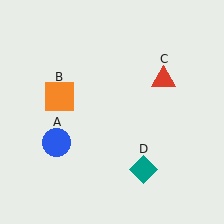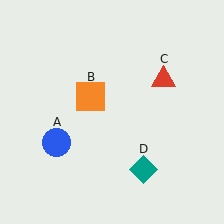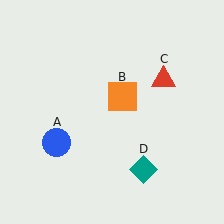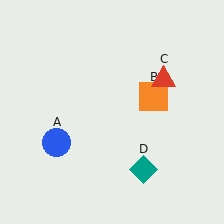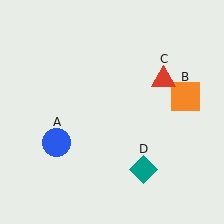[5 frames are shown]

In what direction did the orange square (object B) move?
The orange square (object B) moved right.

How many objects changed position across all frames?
1 object changed position: orange square (object B).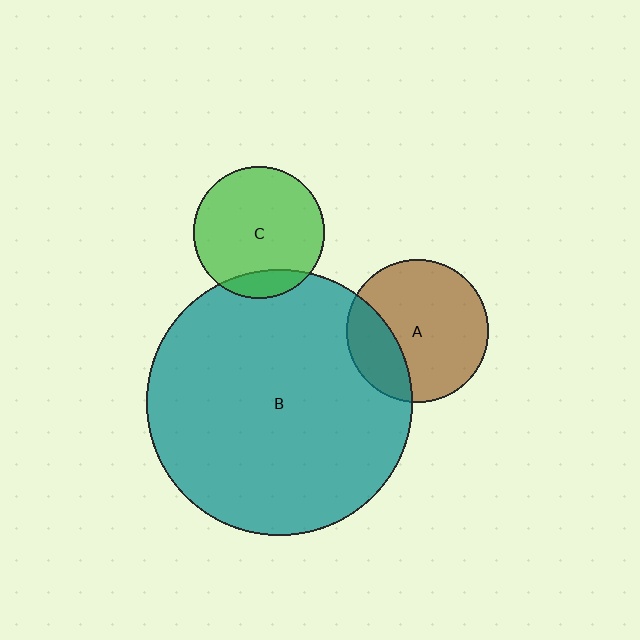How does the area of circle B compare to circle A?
Approximately 3.5 times.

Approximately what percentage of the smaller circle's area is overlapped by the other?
Approximately 15%.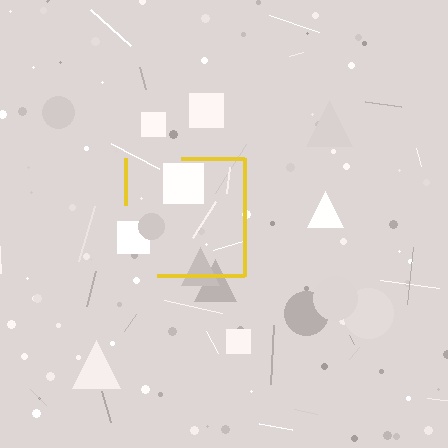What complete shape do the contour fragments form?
The contour fragments form a square.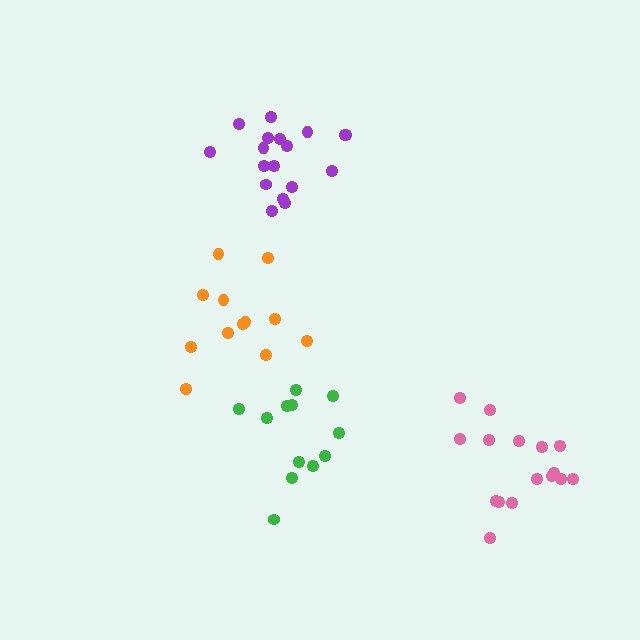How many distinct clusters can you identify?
There are 4 distinct clusters.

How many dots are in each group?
Group 1: 18 dots, Group 2: 12 dots, Group 3: 16 dots, Group 4: 12 dots (58 total).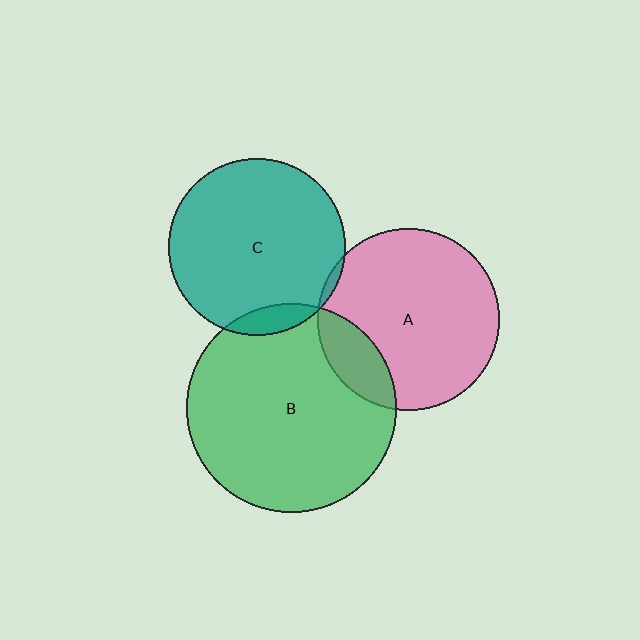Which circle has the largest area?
Circle B (green).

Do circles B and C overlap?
Yes.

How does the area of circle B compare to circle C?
Approximately 1.4 times.